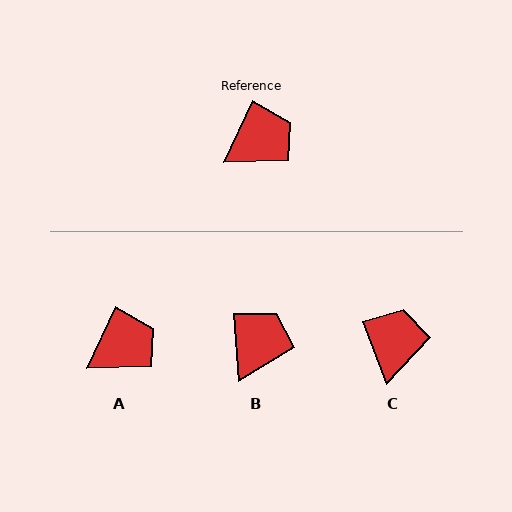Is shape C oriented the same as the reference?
No, it is off by about 46 degrees.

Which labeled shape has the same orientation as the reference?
A.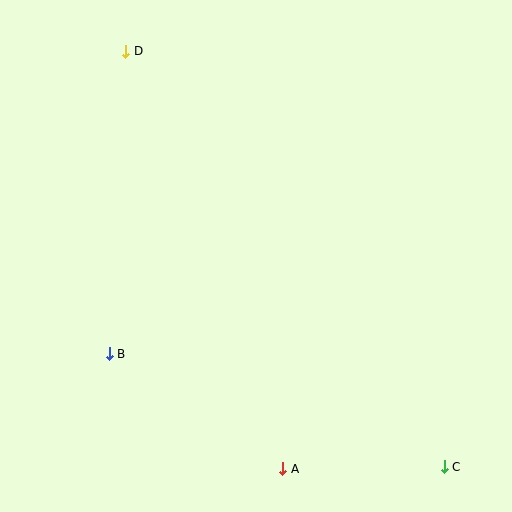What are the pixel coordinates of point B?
Point B is at (109, 354).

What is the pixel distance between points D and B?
The distance between D and B is 303 pixels.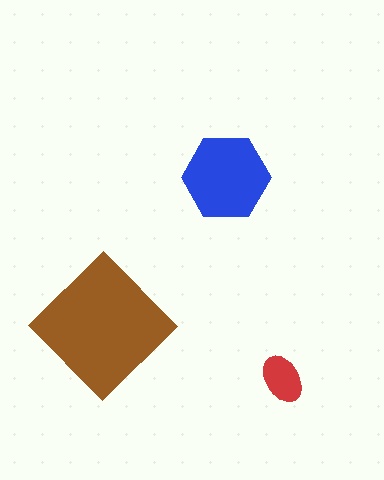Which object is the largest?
The brown diamond.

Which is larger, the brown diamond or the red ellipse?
The brown diamond.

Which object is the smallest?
The red ellipse.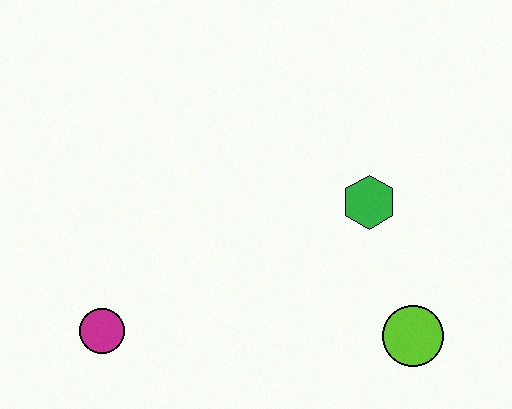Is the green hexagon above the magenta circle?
Yes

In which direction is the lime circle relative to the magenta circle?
The lime circle is to the right of the magenta circle.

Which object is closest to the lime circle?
The green hexagon is closest to the lime circle.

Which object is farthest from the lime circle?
The magenta circle is farthest from the lime circle.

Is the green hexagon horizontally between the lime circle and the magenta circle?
Yes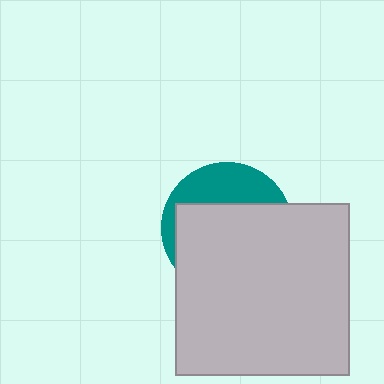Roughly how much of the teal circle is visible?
A small part of it is visible (roughly 32%).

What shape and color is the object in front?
The object in front is a light gray rectangle.